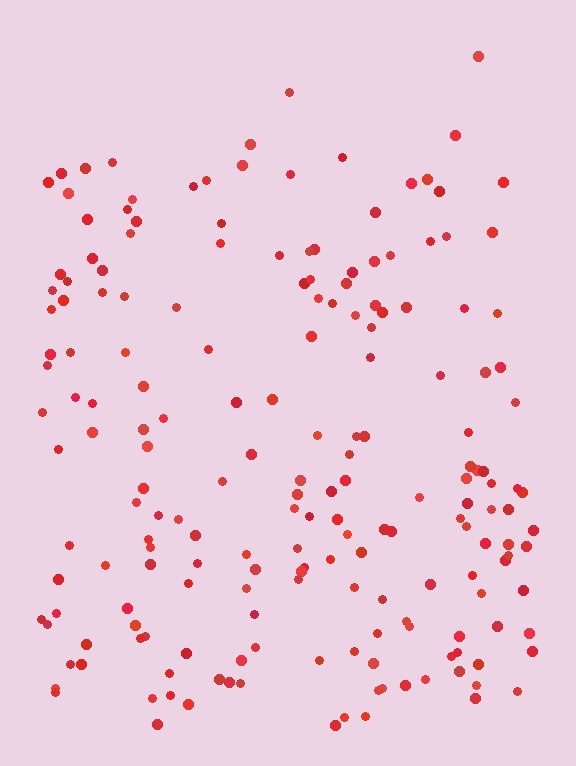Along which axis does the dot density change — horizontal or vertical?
Vertical.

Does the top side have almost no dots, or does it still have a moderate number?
Still a moderate number, just noticeably fewer than the bottom.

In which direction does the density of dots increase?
From top to bottom, with the bottom side densest.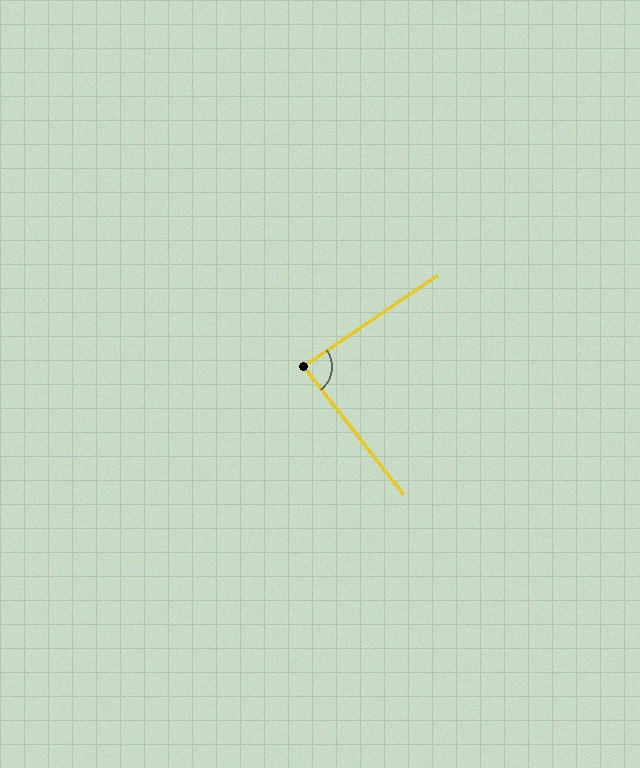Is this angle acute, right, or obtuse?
It is approximately a right angle.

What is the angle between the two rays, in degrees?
Approximately 86 degrees.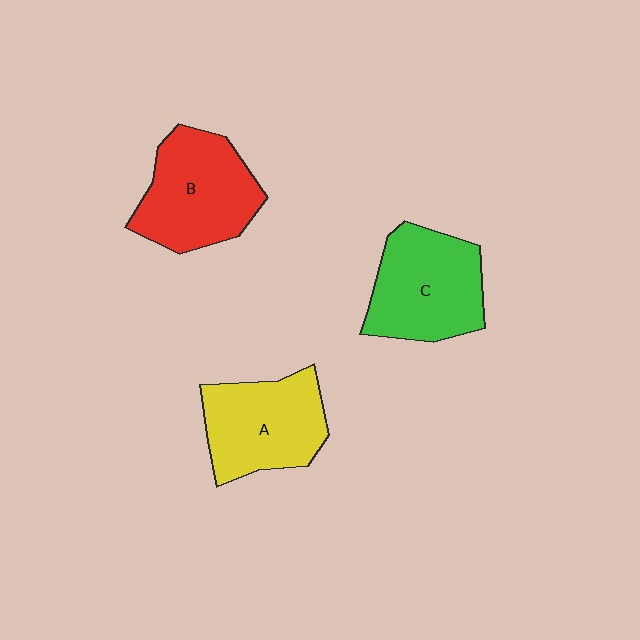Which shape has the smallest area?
Shape A (yellow).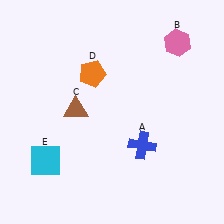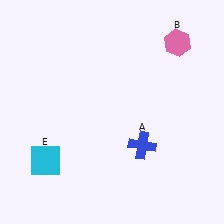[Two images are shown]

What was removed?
The brown triangle (C), the orange pentagon (D) were removed in Image 2.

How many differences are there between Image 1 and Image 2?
There are 2 differences between the two images.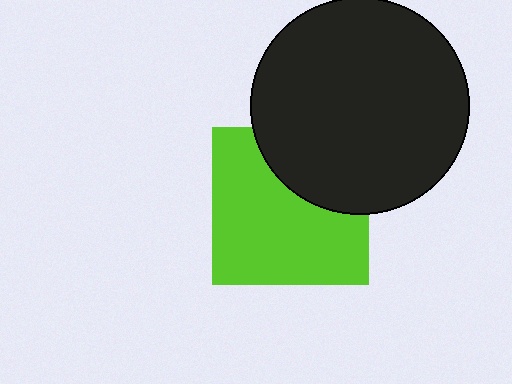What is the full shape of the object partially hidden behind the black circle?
The partially hidden object is a lime square.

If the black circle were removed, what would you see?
You would see the complete lime square.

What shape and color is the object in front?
The object in front is a black circle.